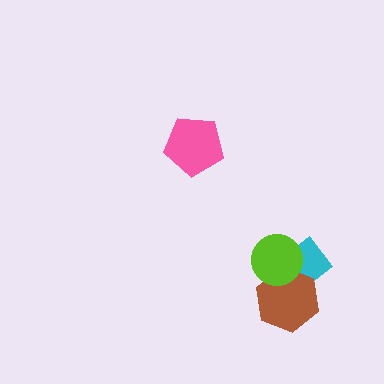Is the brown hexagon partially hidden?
Yes, it is partially covered by another shape.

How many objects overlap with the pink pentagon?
0 objects overlap with the pink pentagon.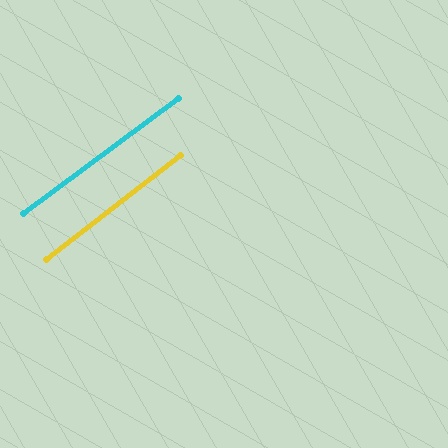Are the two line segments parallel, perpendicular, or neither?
Parallel — their directions differ by only 1.3°.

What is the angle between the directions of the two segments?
Approximately 1 degree.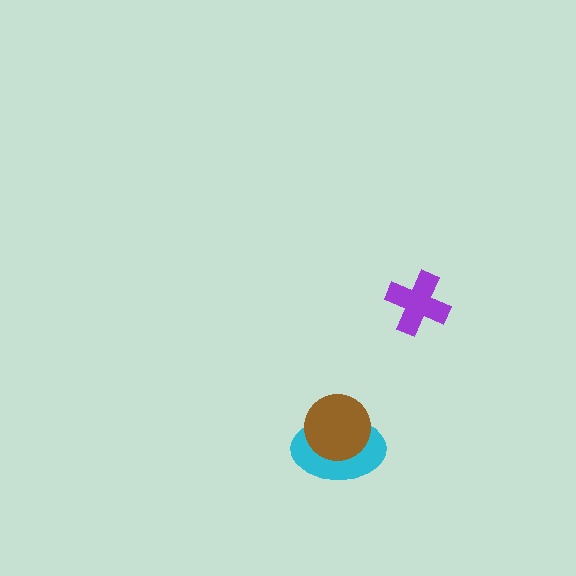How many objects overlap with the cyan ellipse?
1 object overlaps with the cyan ellipse.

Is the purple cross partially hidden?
No, no other shape covers it.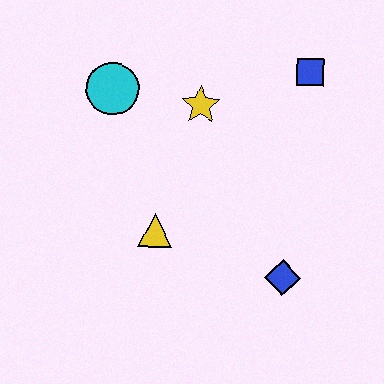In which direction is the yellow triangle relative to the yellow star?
The yellow triangle is below the yellow star.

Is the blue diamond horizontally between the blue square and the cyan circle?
Yes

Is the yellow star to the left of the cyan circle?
No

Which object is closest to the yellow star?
The cyan circle is closest to the yellow star.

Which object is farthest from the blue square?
The yellow triangle is farthest from the blue square.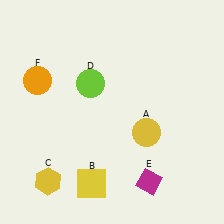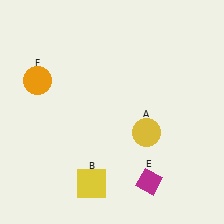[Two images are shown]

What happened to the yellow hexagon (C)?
The yellow hexagon (C) was removed in Image 2. It was in the bottom-left area of Image 1.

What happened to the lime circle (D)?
The lime circle (D) was removed in Image 2. It was in the top-left area of Image 1.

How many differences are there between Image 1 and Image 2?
There are 2 differences between the two images.